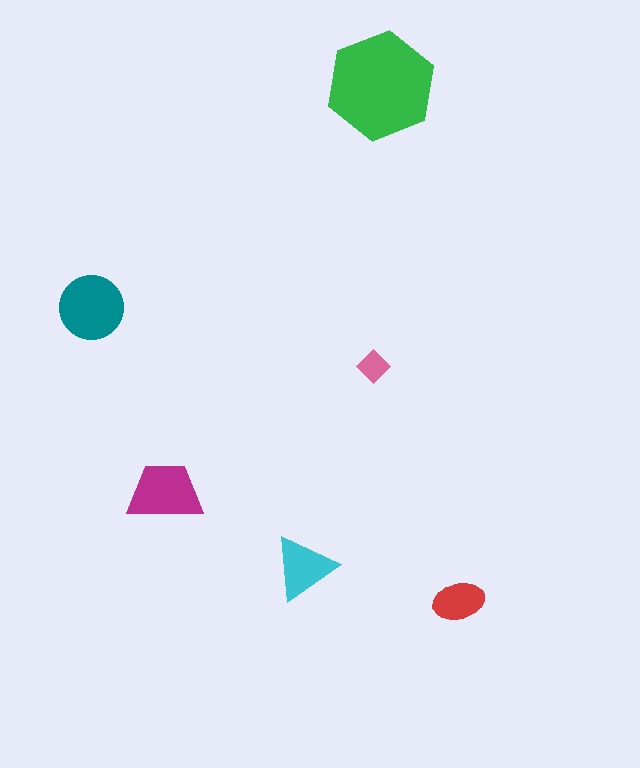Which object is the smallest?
The pink diamond.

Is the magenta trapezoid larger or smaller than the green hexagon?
Smaller.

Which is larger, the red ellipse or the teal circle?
The teal circle.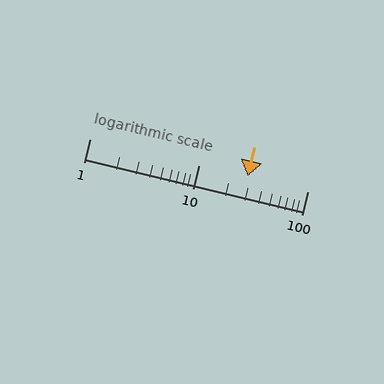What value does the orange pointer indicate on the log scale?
The pointer indicates approximately 28.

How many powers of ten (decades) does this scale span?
The scale spans 2 decades, from 1 to 100.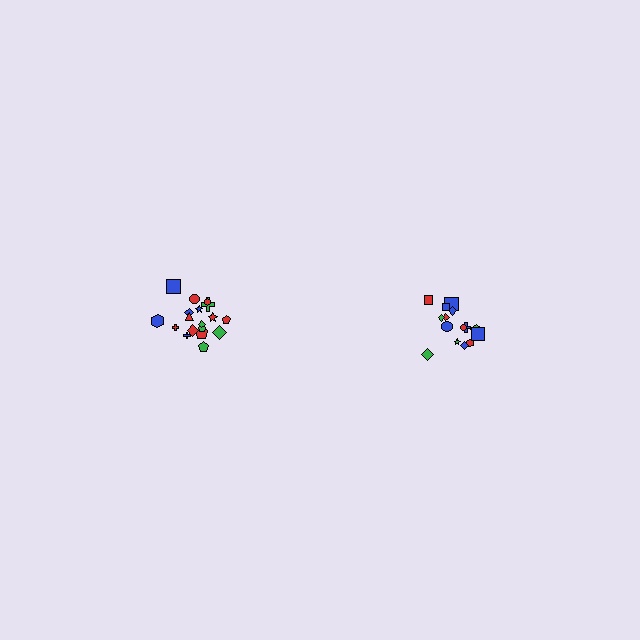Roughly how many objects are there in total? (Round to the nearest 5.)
Roughly 35 objects in total.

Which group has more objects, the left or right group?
The left group.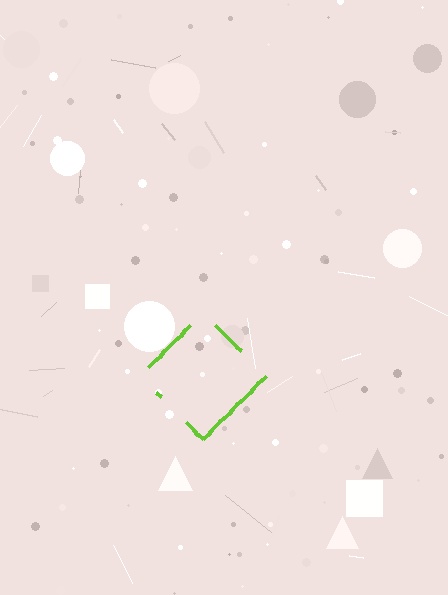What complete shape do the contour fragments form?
The contour fragments form a diamond.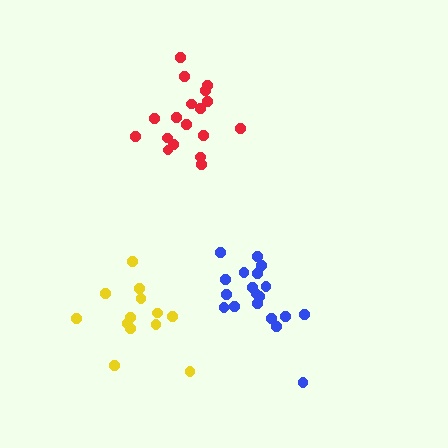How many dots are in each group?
Group 1: 18 dots, Group 2: 19 dots, Group 3: 13 dots (50 total).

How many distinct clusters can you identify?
There are 3 distinct clusters.